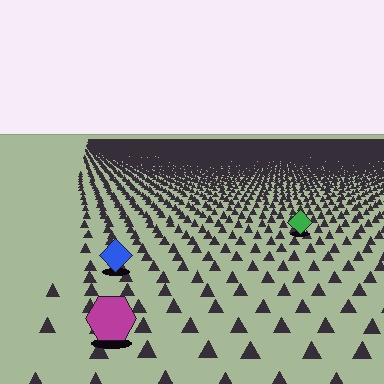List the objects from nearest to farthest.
From nearest to farthest: the magenta hexagon, the blue diamond, the green diamond.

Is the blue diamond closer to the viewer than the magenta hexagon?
No. The magenta hexagon is closer — you can tell from the texture gradient: the ground texture is coarser near it.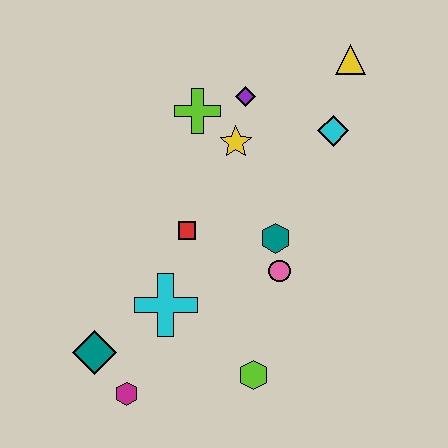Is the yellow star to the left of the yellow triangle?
Yes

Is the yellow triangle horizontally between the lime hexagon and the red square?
No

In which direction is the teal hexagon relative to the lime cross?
The teal hexagon is below the lime cross.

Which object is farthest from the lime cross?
The magenta hexagon is farthest from the lime cross.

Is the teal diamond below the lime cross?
Yes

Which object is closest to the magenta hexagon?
The teal diamond is closest to the magenta hexagon.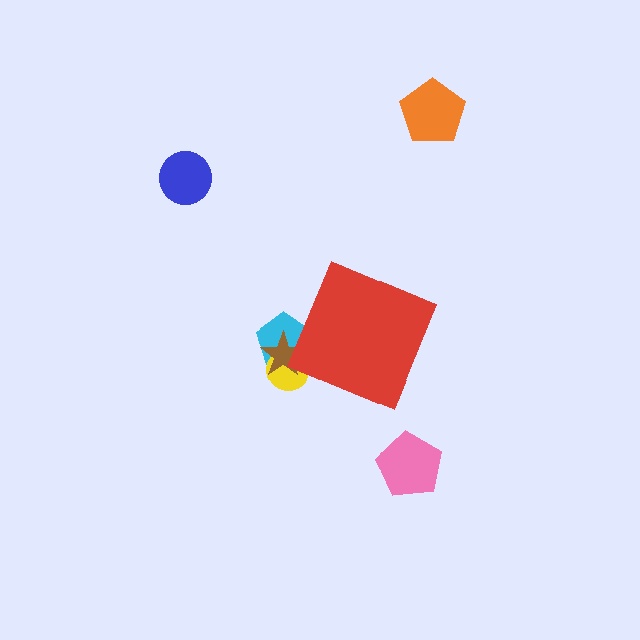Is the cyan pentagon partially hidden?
Yes, the cyan pentagon is partially hidden behind the red diamond.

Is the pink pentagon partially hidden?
No, the pink pentagon is fully visible.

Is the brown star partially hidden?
Yes, the brown star is partially hidden behind the red diamond.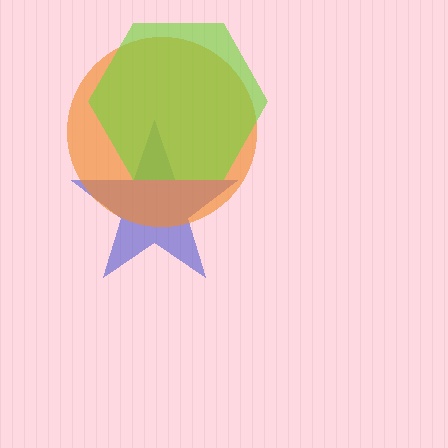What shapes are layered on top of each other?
The layered shapes are: a blue star, an orange circle, a lime hexagon.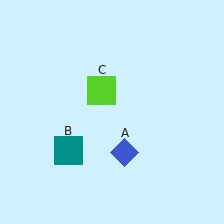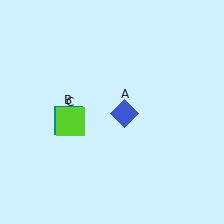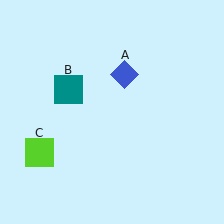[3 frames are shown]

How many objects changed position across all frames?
3 objects changed position: blue diamond (object A), teal square (object B), lime square (object C).